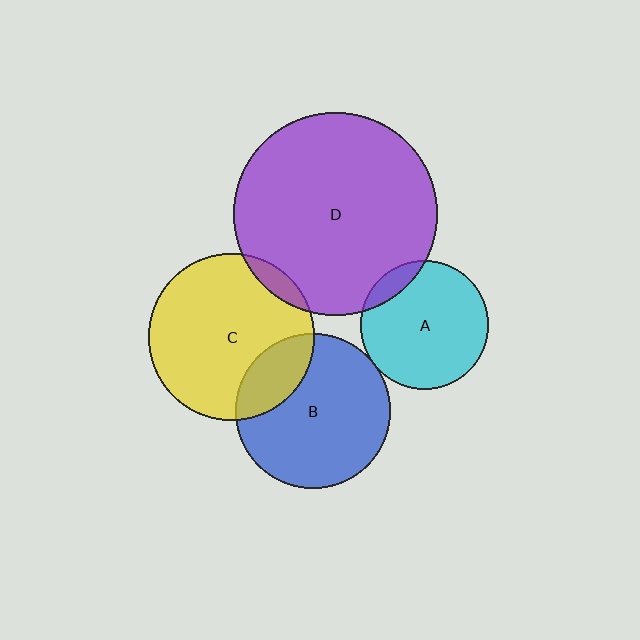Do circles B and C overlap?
Yes.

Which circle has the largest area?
Circle D (purple).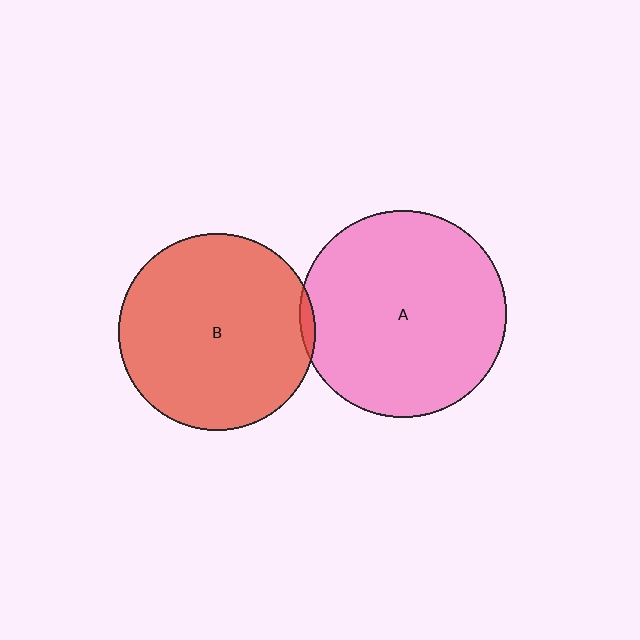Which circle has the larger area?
Circle A (pink).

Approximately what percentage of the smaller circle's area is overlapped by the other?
Approximately 5%.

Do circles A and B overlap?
Yes.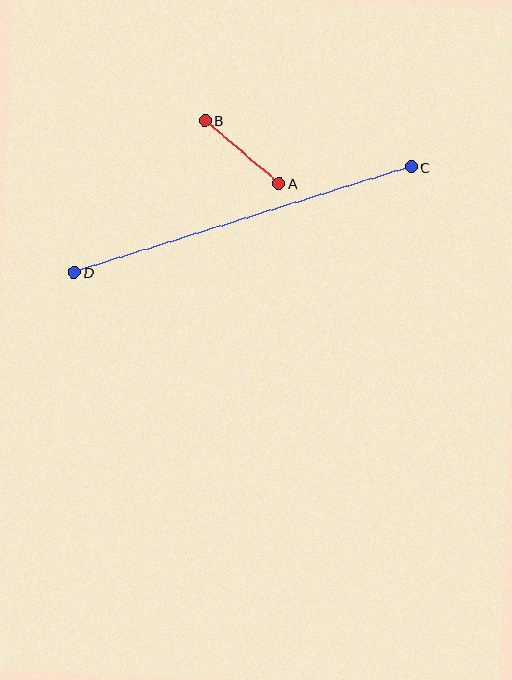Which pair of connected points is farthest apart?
Points C and D are farthest apart.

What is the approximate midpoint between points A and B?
The midpoint is at approximately (242, 152) pixels.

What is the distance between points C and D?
The distance is approximately 353 pixels.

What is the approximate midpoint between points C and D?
The midpoint is at approximately (243, 220) pixels.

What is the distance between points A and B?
The distance is approximately 97 pixels.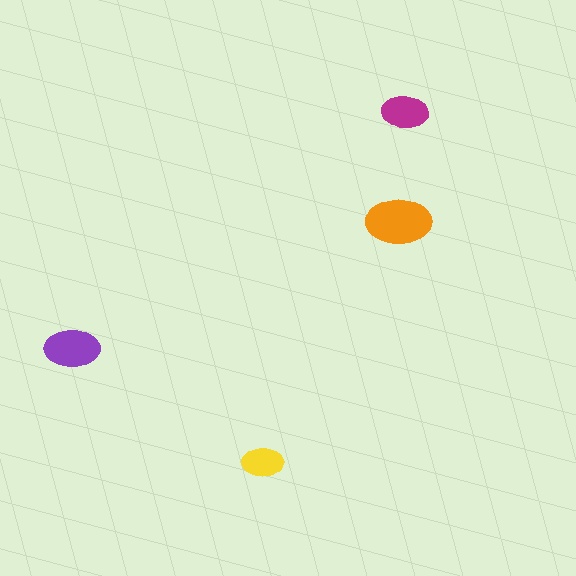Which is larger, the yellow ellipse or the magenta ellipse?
The magenta one.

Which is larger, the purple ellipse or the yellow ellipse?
The purple one.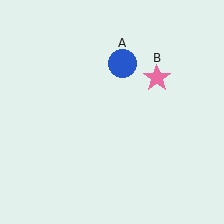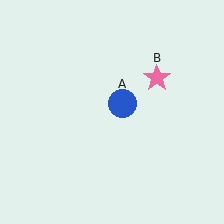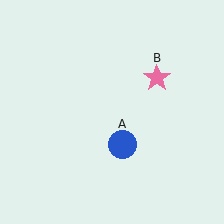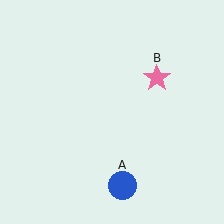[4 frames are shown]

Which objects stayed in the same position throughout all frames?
Pink star (object B) remained stationary.